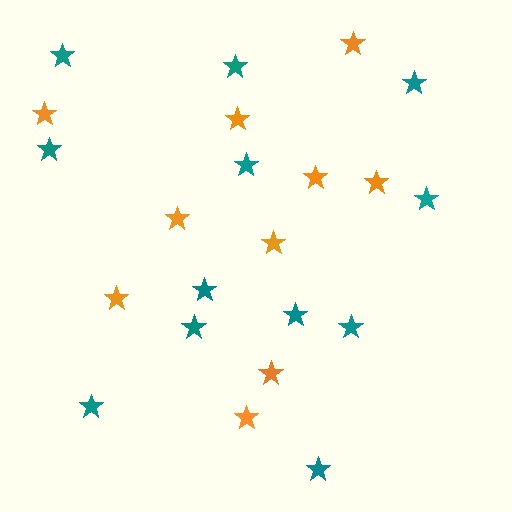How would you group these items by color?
There are 2 groups: one group of orange stars (10) and one group of teal stars (12).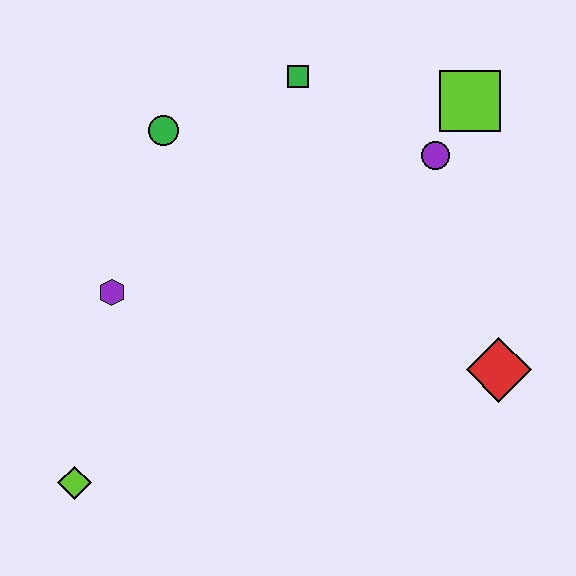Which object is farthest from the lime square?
The lime diamond is farthest from the lime square.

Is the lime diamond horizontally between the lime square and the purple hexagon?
No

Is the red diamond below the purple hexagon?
Yes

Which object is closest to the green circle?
The green square is closest to the green circle.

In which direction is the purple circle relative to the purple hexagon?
The purple circle is to the right of the purple hexagon.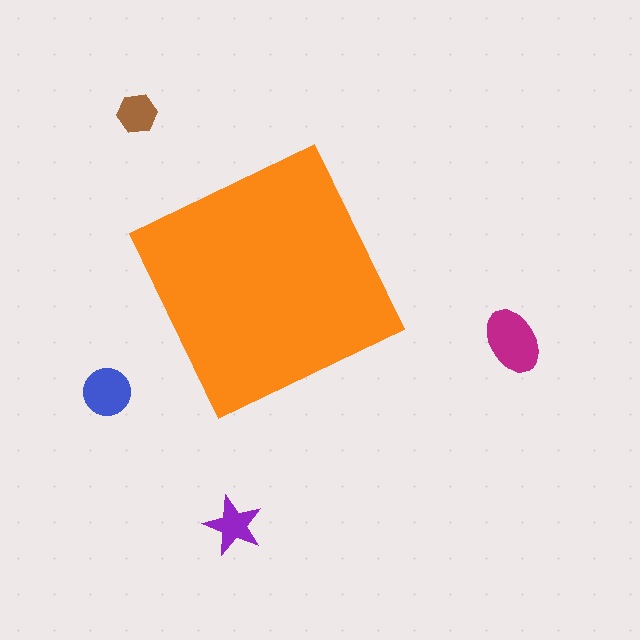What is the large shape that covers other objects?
An orange square.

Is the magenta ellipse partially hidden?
No, the magenta ellipse is fully visible.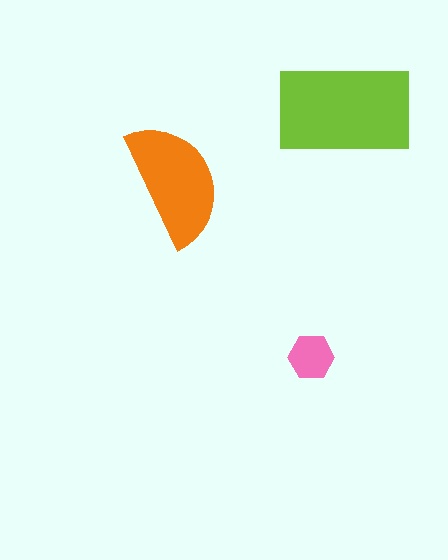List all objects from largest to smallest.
The lime rectangle, the orange semicircle, the pink hexagon.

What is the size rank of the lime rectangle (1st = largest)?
1st.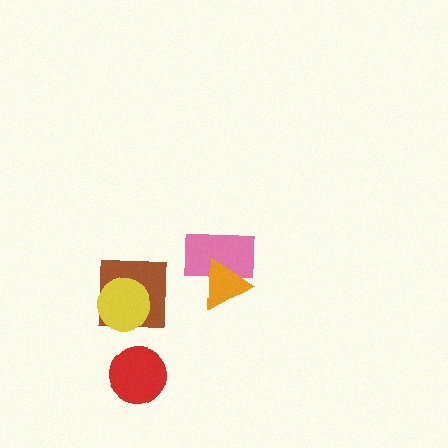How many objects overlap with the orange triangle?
1 object overlaps with the orange triangle.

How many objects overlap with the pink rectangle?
1 object overlaps with the pink rectangle.